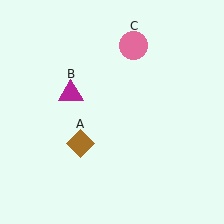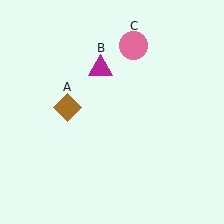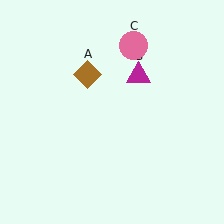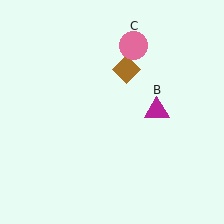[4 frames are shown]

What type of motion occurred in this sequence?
The brown diamond (object A), magenta triangle (object B) rotated clockwise around the center of the scene.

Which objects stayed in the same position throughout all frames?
Pink circle (object C) remained stationary.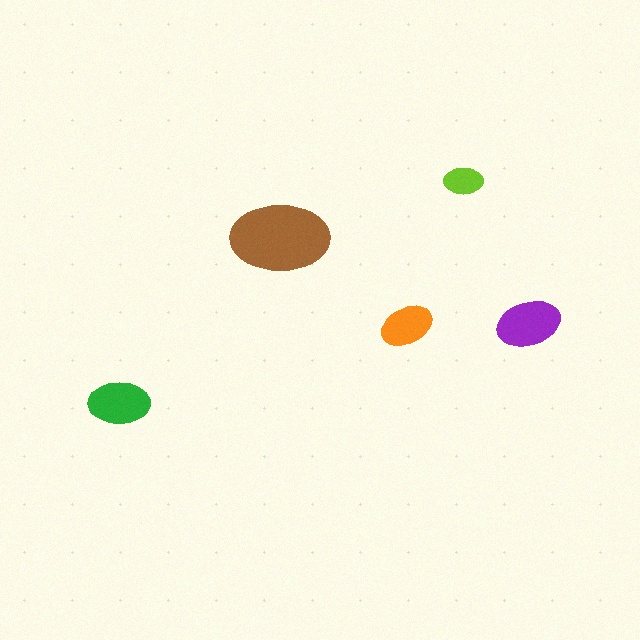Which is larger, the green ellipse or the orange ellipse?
The green one.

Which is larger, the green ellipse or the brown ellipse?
The brown one.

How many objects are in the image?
There are 5 objects in the image.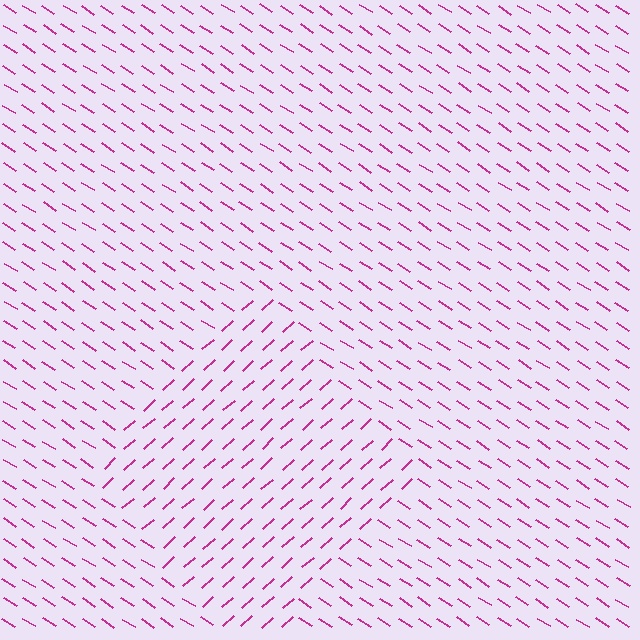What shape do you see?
I see a diamond.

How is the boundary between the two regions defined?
The boundary is defined purely by a change in line orientation (approximately 75 degrees difference). All lines are the same color and thickness.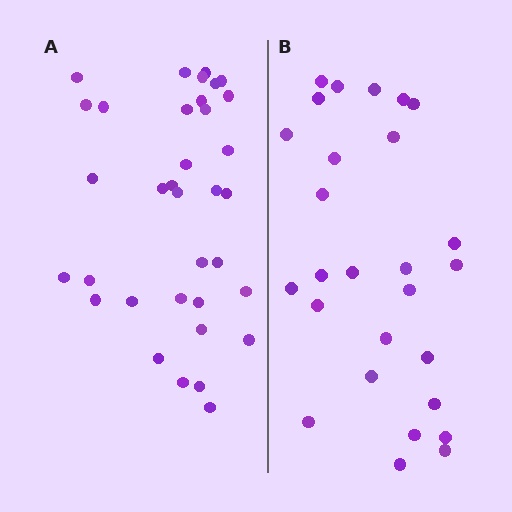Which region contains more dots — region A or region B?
Region A (the left region) has more dots.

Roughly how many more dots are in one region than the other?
Region A has roughly 8 or so more dots than region B.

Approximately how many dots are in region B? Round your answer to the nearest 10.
About 30 dots. (The exact count is 27, which rounds to 30.)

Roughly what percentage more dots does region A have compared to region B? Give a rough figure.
About 30% more.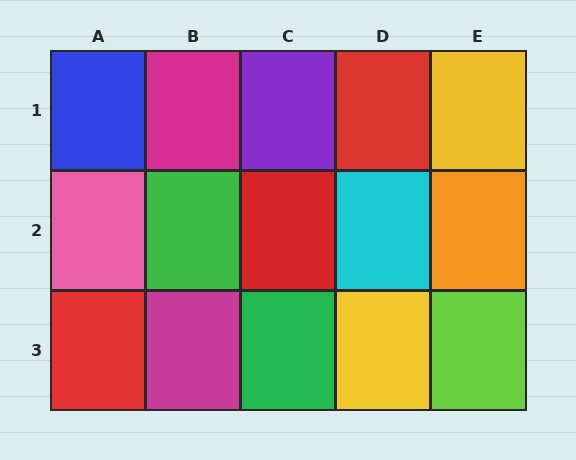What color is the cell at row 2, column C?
Red.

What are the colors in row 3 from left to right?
Red, magenta, green, yellow, lime.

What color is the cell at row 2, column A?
Pink.